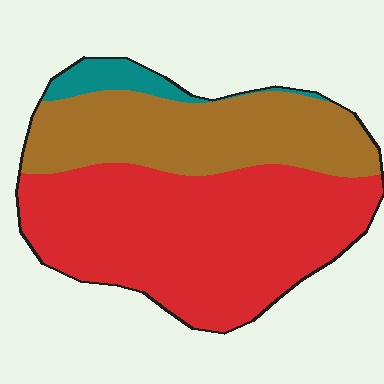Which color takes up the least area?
Teal, at roughly 5%.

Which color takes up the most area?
Red, at roughly 60%.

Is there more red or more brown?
Red.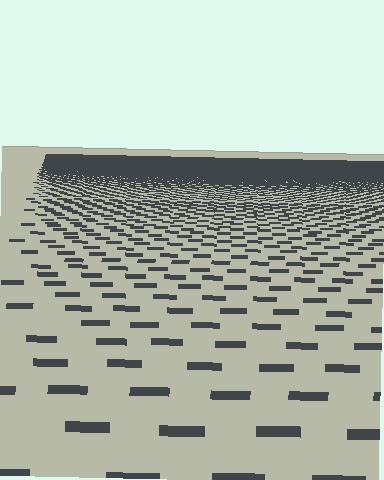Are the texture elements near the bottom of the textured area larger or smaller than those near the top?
Larger. Near the bottom, elements are closer to the viewer and appear at a bigger on-screen size.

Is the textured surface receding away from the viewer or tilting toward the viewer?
The surface is receding away from the viewer. Texture elements get smaller and denser toward the top.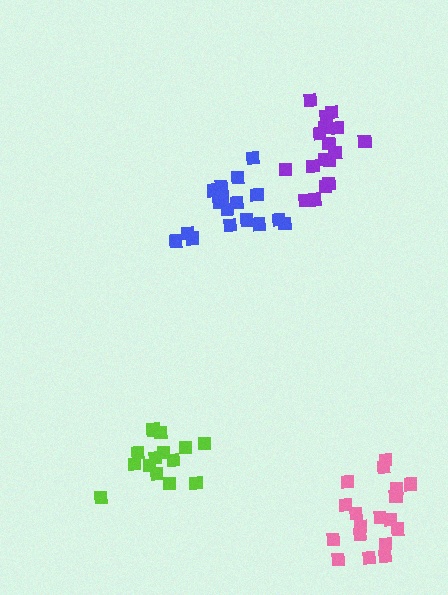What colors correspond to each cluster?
The clusters are colored: blue, lime, pink, purple.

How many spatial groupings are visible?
There are 4 spatial groupings.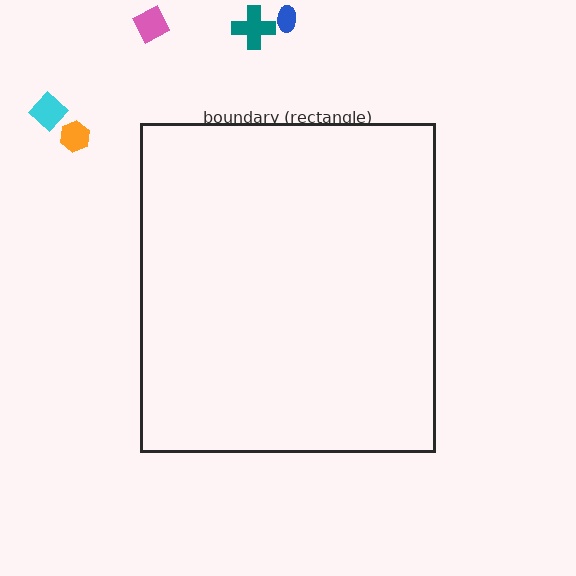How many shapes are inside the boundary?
0 inside, 5 outside.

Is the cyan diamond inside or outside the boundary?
Outside.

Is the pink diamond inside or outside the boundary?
Outside.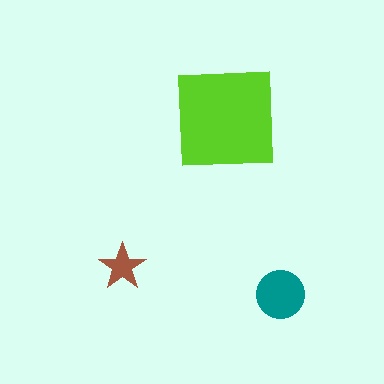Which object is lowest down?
The teal circle is bottommost.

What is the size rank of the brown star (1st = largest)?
3rd.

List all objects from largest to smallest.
The lime square, the teal circle, the brown star.